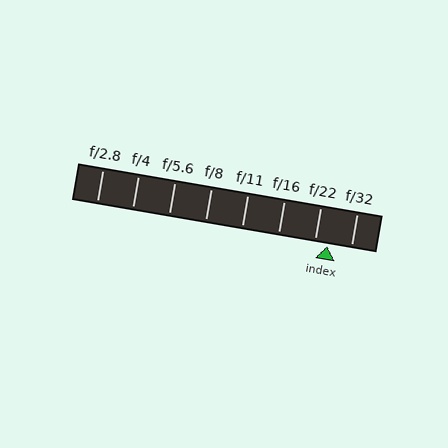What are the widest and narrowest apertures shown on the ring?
The widest aperture shown is f/2.8 and the narrowest is f/32.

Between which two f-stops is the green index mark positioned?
The index mark is between f/22 and f/32.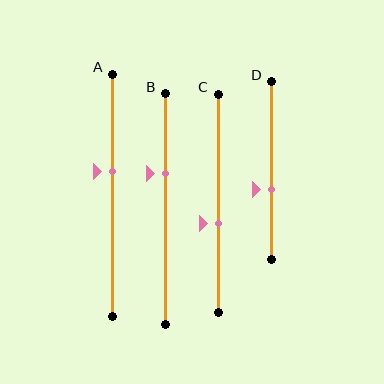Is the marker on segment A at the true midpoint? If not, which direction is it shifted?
No, the marker on segment A is shifted upward by about 10% of the segment length.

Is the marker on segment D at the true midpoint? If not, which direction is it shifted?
No, the marker on segment D is shifted downward by about 11% of the segment length.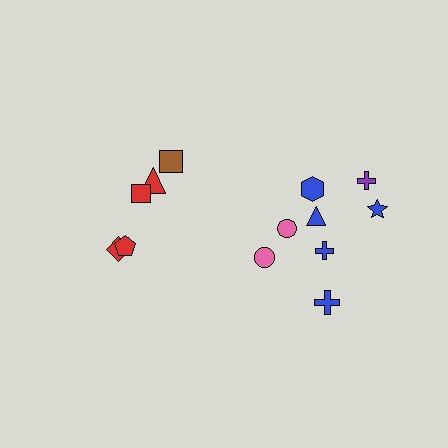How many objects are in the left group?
There are 5 objects.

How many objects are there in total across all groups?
There are 13 objects.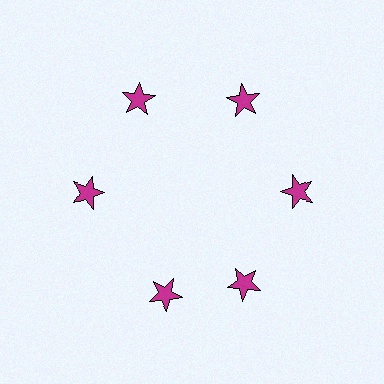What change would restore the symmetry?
The symmetry would be restored by rotating it back into even spacing with its neighbors so that all 6 stars sit at equal angles and equal distance from the center.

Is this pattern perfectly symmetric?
No. The 6 magenta stars are arranged in a ring, but one element near the 7 o'clock position is rotated out of alignment along the ring, breaking the 6-fold rotational symmetry.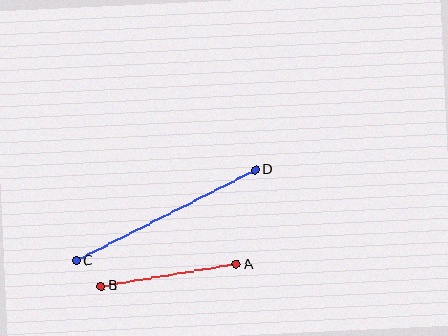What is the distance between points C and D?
The distance is approximately 200 pixels.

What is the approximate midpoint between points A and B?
The midpoint is at approximately (169, 275) pixels.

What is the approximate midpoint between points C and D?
The midpoint is at approximately (166, 215) pixels.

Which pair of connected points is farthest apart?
Points C and D are farthest apart.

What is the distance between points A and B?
The distance is approximately 137 pixels.